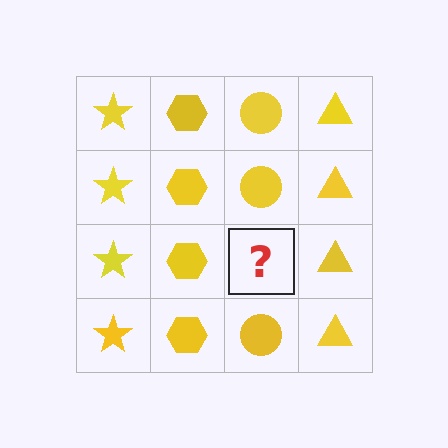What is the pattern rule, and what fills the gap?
The rule is that each column has a consistent shape. The gap should be filled with a yellow circle.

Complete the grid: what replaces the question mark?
The question mark should be replaced with a yellow circle.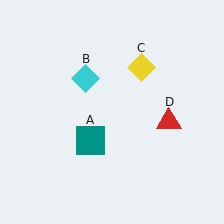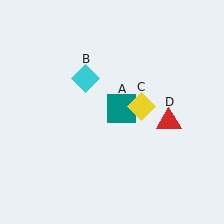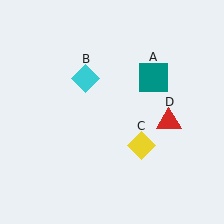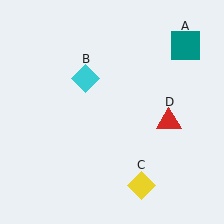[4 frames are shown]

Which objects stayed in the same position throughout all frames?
Cyan diamond (object B) and red triangle (object D) remained stationary.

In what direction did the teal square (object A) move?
The teal square (object A) moved up and to the right.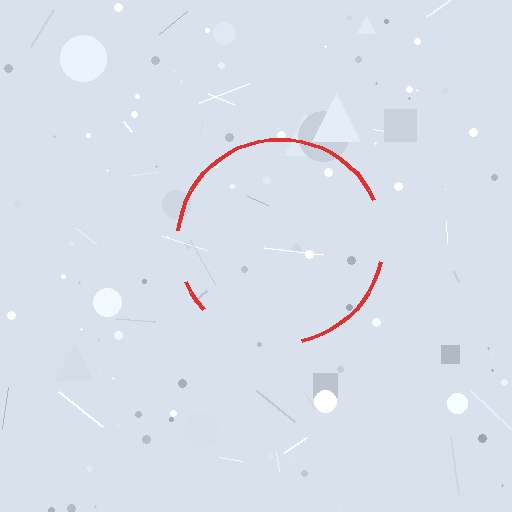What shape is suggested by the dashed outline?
The dashed outline suggests a circle.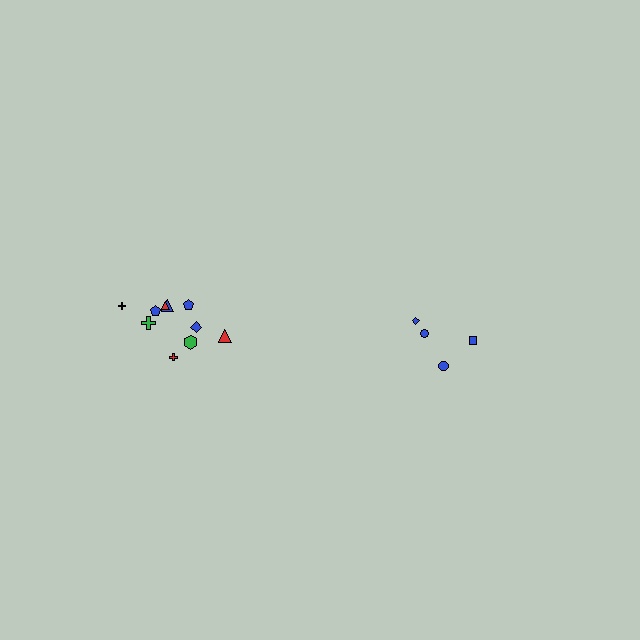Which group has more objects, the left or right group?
The left group.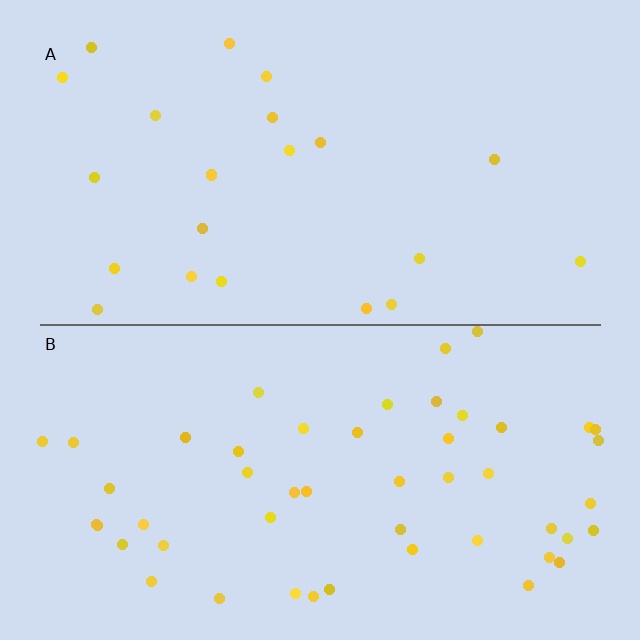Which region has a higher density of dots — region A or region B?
B (the bottom).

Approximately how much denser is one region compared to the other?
Approximately 2.2× — region B over region A.